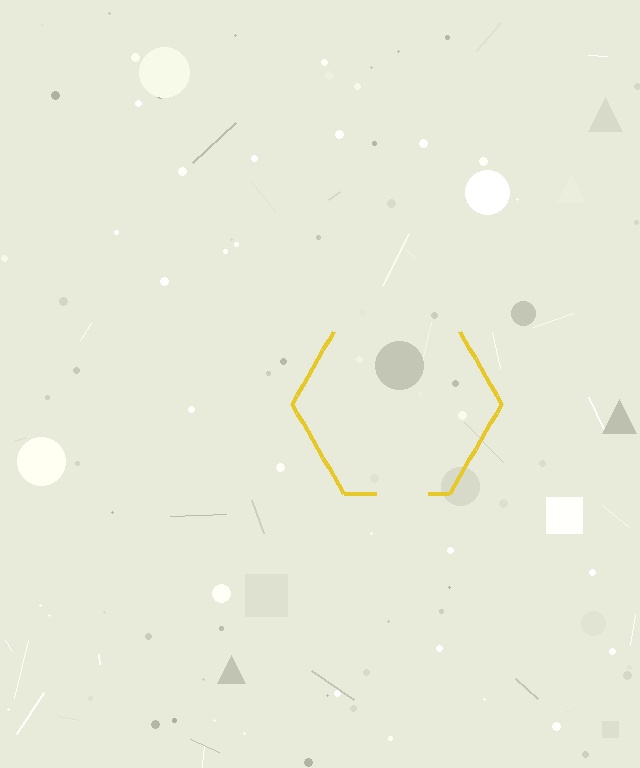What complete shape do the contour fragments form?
The contour fragments form a hexagon.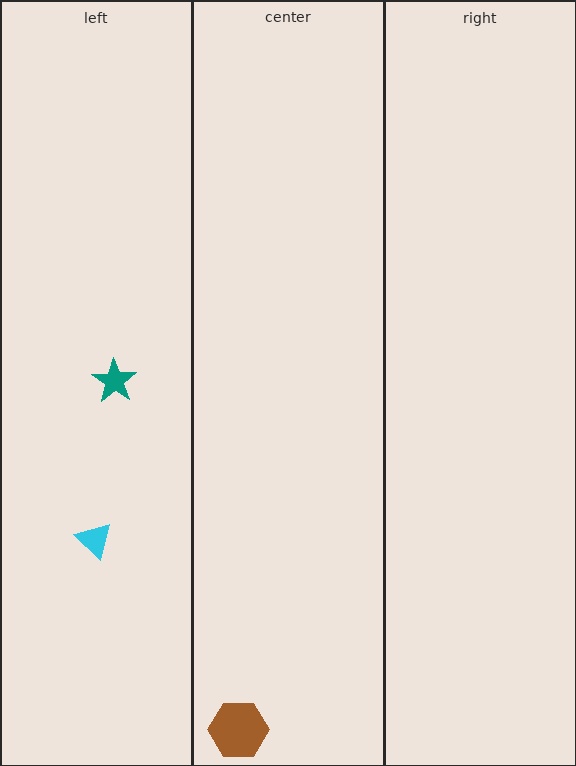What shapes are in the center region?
The brown hexagon.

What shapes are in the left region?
The cyan triangle, the teal star.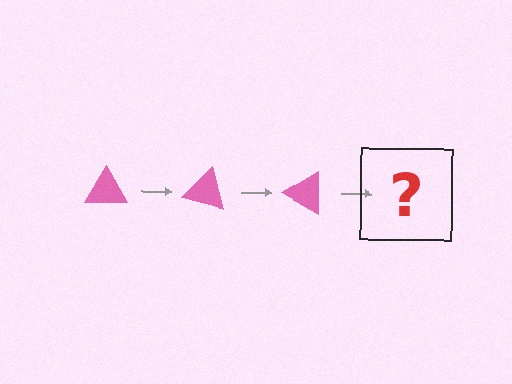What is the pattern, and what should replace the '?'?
The pattern is that the triangle rotates 15 degrees each step. The '?' should be a pink triangle rotated 45 degrees.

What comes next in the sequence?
The next element should be a pink triangle rotated 45 degrees.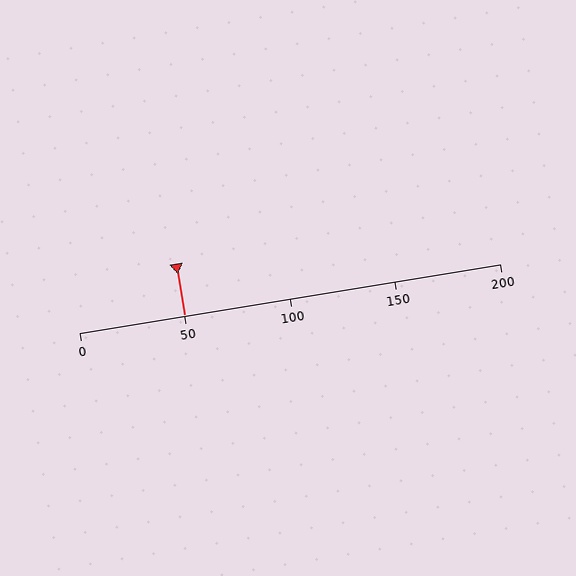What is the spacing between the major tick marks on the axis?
The major ticks are spaced 50 apart.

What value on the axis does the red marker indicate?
The marker indicates approximately 50.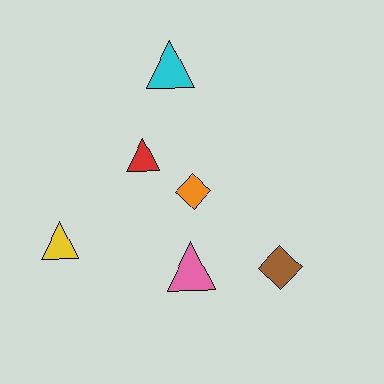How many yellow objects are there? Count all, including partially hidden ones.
There is 1 yellow object.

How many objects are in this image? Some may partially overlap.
There are 6 objects.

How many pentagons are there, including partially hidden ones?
There are no pentagons.